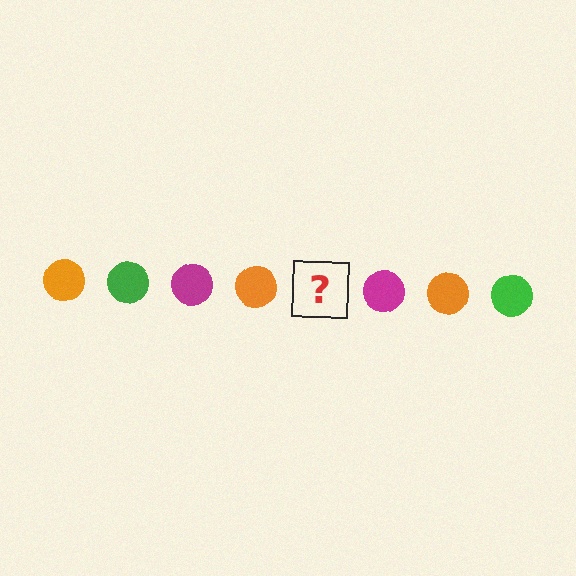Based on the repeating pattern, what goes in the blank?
The blank should be a green circle.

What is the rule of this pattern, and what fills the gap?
The rule is that the pattern cycles through orange, green, magenta circles. The gap should be filled with a green circle.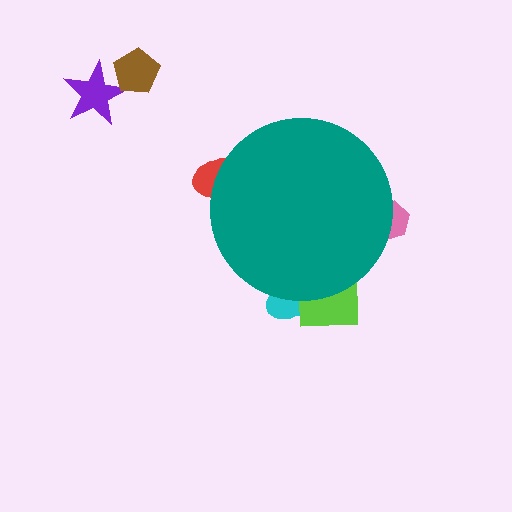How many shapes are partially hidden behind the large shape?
4 shapes are partially hidden.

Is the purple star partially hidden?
No, the purple star is fully visible.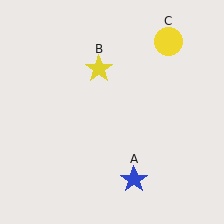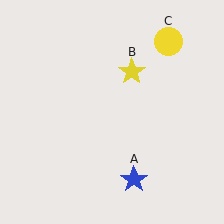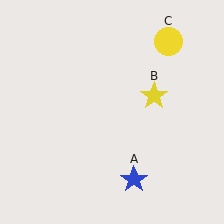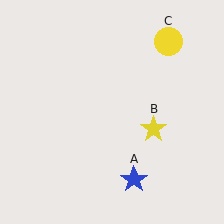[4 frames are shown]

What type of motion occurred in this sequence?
The yellow star (object B) rotated clockwise around the center of the scene.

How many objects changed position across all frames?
1 object changed position: yellow star (object B).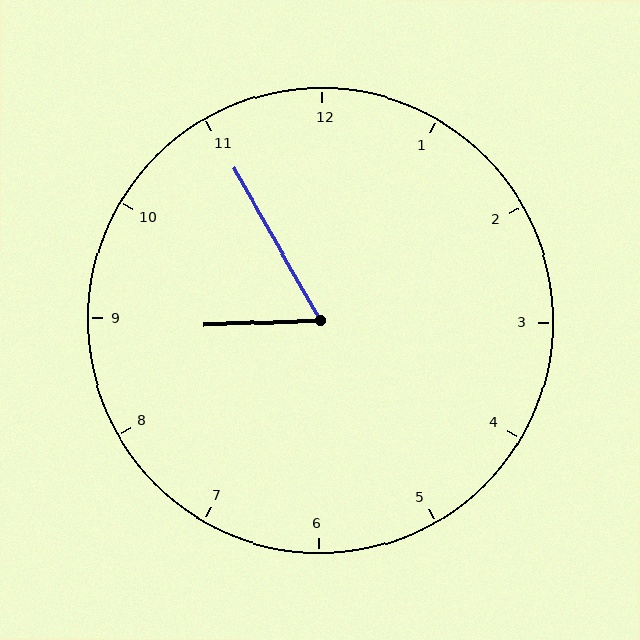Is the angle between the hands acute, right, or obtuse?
It is acute.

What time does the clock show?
8:55.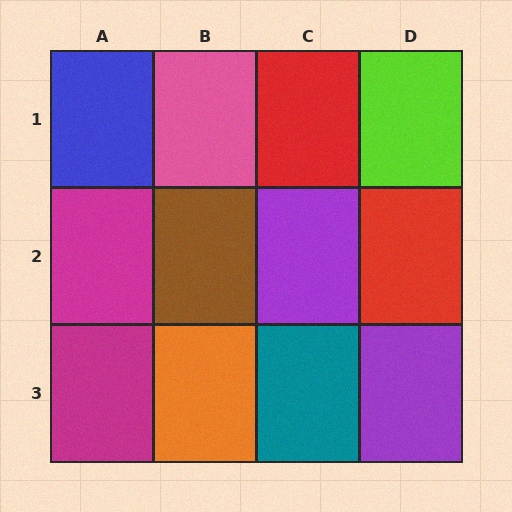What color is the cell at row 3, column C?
Teal.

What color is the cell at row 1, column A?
Blue.